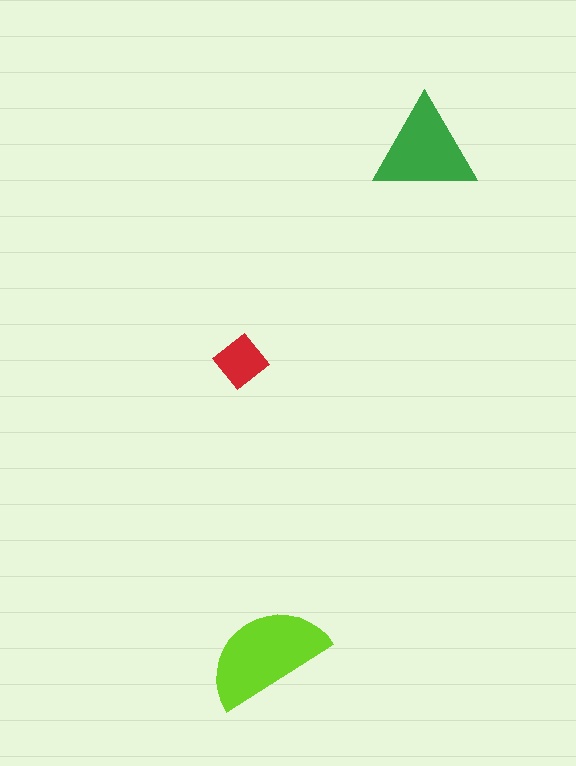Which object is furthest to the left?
The red diamond is leftmost.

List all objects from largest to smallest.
The lime semicircle, the green triangle, the red diamond.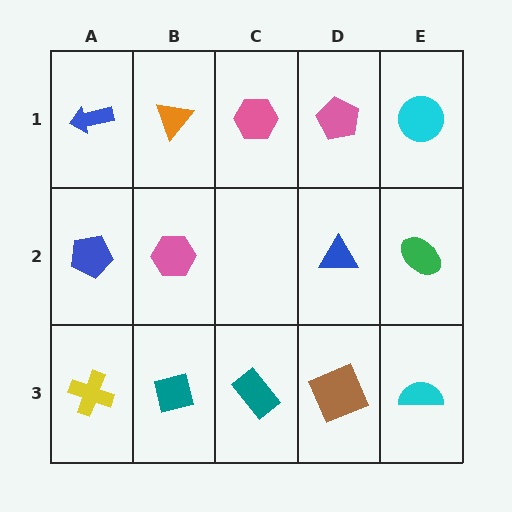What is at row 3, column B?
A teal square.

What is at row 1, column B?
An orange triangle.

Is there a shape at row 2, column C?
No, that cell is empty.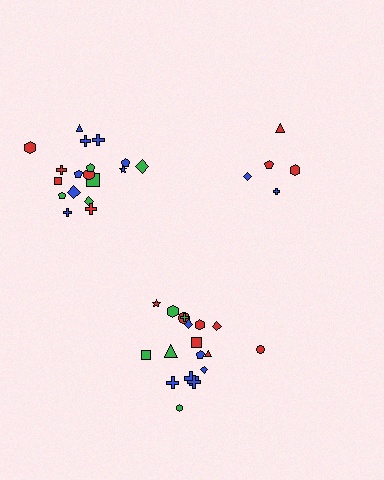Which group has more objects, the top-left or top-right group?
The top-left group.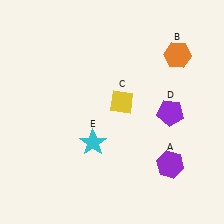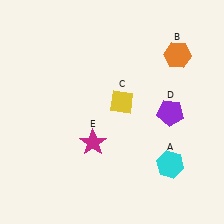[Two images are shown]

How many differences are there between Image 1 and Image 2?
There are 2 differences between the two images.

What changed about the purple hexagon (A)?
In Image 1, A is purple. In Image 2, it changed to cyan.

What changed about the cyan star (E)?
In Image 1, E is cyan. In Image 2, it changed to magenta.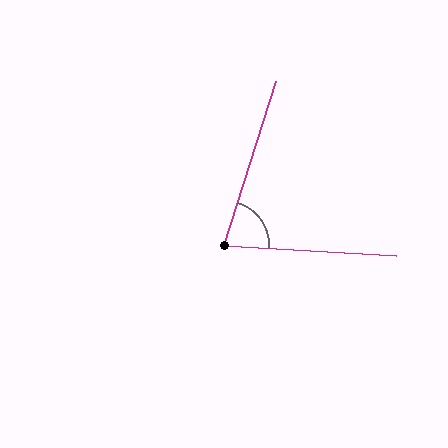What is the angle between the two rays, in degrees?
Approximately 76 degrees.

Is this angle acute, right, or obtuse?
It is acute.